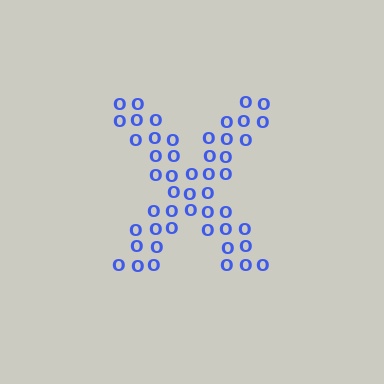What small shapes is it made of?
It is made of small letter O's.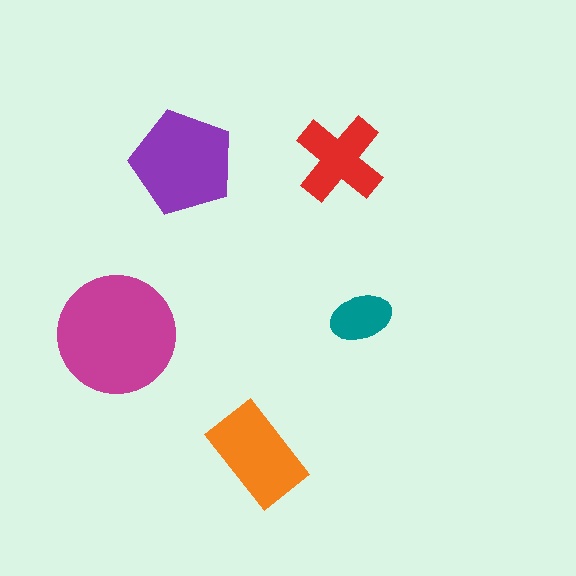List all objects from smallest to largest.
The teal ellipse, the red cross, the orange rectangle, the purple pentagon, the magenta circle.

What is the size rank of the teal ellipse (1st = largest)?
5th.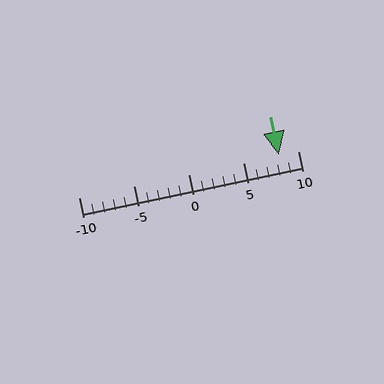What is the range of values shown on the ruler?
The ruler shows values from -10 to 10.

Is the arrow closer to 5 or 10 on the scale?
The arrow is closer to 10.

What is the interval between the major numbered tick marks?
The major tick marks are spaced 5 units apart.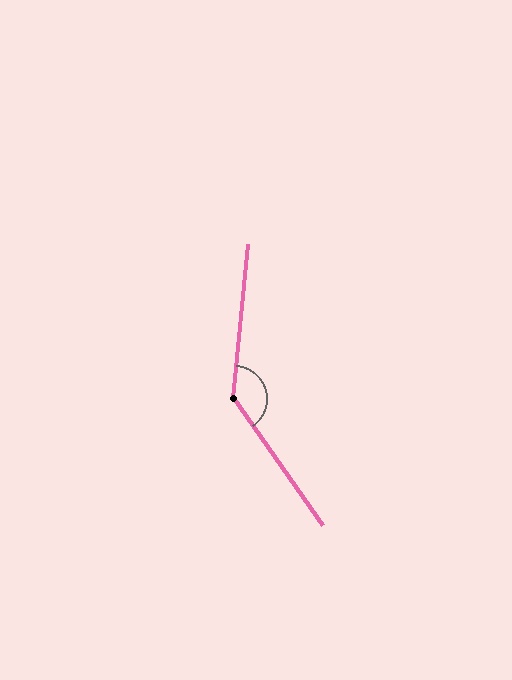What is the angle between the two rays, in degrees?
Approximately 139 degrees.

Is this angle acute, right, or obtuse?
It is obtuse.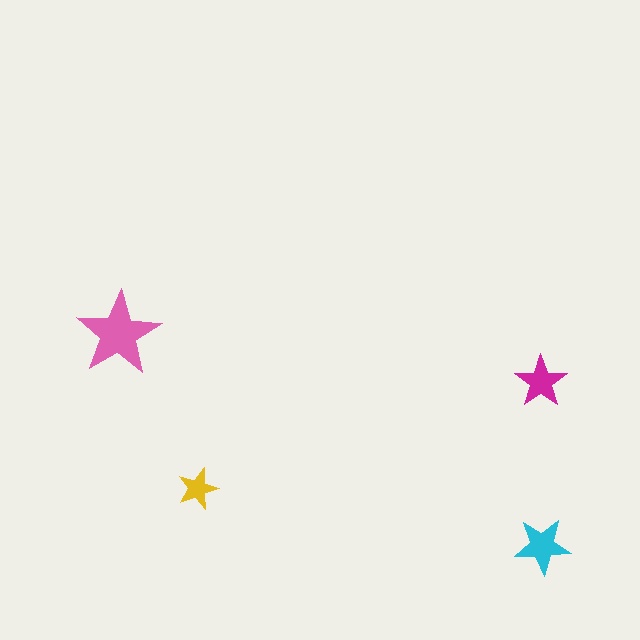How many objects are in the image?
There are 4 objects in the image.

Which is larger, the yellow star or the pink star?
The pink one.